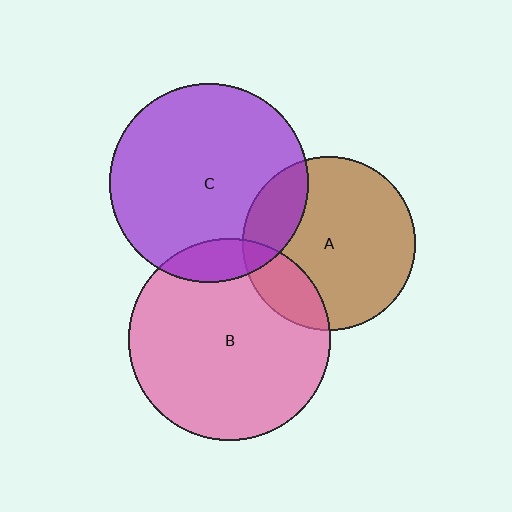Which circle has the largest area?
Circle B (pink).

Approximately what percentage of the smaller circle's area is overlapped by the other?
Approximately 20%.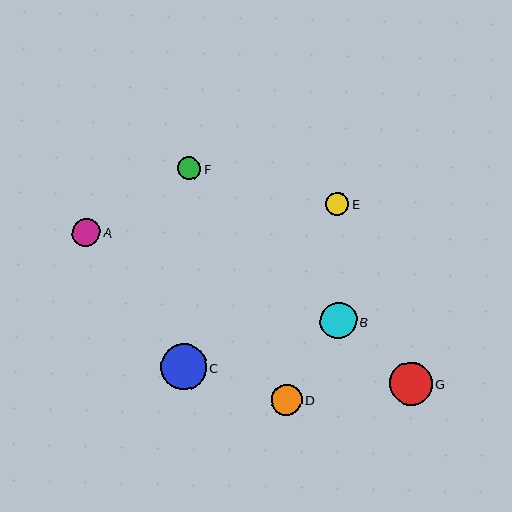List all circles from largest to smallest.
From largest to smallest: C, G, B, D, A, F, E.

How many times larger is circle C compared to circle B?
Circle C is approximately 1.2 times the size of circle B.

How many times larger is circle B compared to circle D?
Circle B is approximately 1.2 times the size of circle D.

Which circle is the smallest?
Circle E is the smallest with a size of approximately 23 pixels.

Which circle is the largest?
Circle C is the largest with a size of approximately 46 pixels.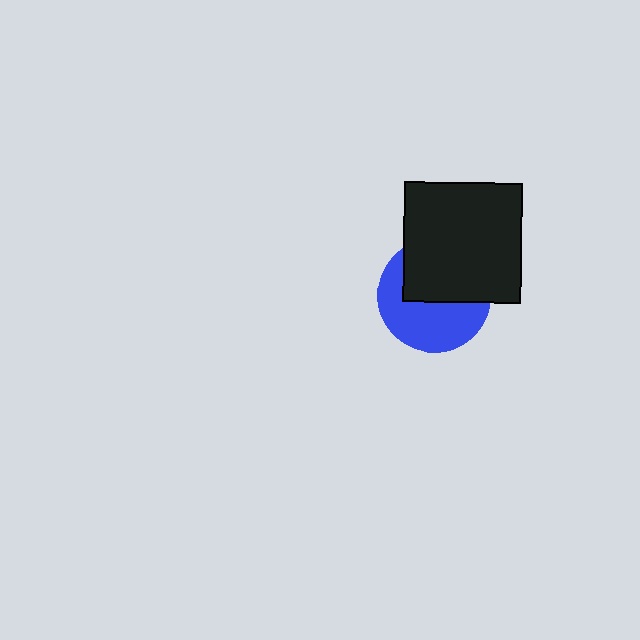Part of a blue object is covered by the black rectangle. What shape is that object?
It is a circle.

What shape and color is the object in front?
The object in front is a black rectangle.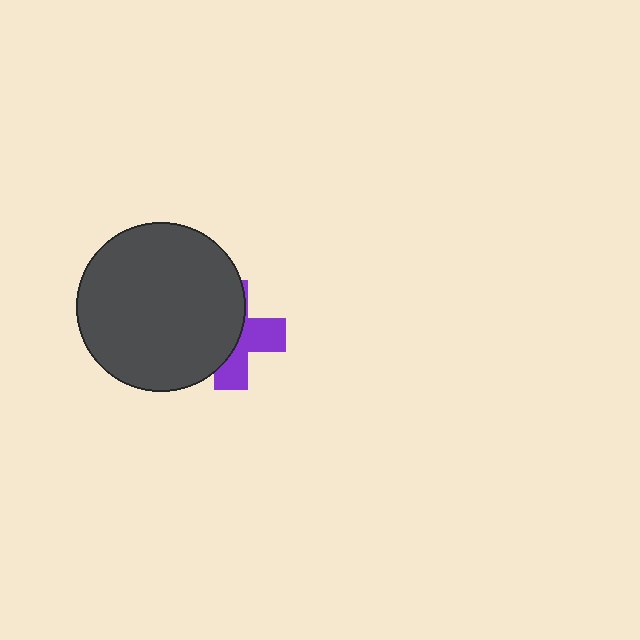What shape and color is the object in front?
The object in front is a dark gray circle.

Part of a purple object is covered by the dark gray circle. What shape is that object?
It is a cross.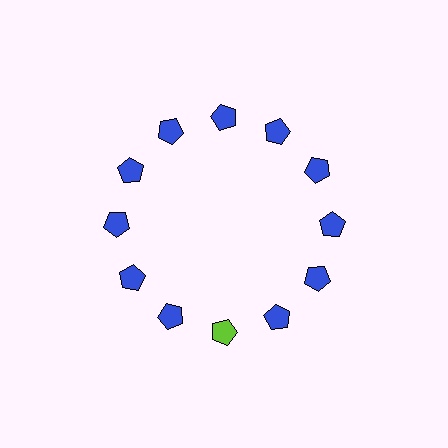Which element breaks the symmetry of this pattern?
The lime pentagon at roughly the 6 o'clock position breaks the symmetry. All other shapes are blue pentagons.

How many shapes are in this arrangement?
There are 12 shapes arranged in a ring pattern.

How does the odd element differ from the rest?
It has a different color: lime instead of blue.